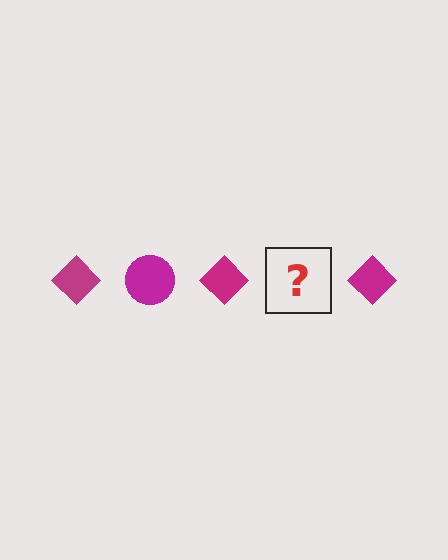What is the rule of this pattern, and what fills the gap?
The rule is that the pattern cycles through diamond, circle shapes in magenta. The gap should be filled with a magenta circle.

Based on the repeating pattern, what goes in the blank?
The blank should be a magenta circle.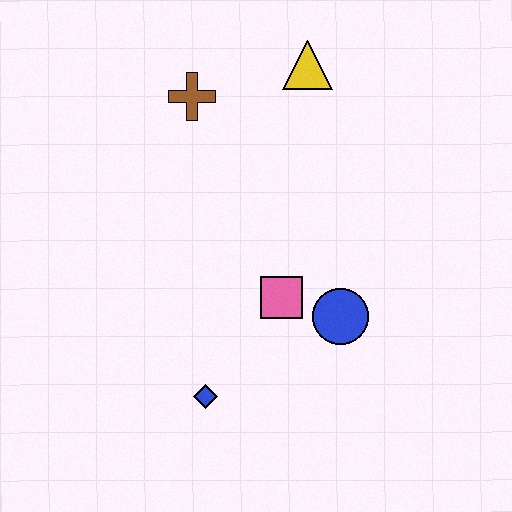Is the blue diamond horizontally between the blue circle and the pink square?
No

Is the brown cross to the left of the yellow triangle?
Yes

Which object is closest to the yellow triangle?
The brown cross is closest to the yellow triangle.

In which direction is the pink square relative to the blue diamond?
The pink square is above the blue diamond.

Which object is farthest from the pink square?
The yellow triangle is farthest from the pink square.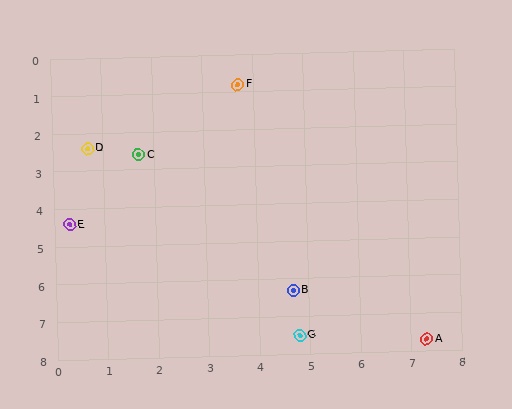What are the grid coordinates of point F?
Point F is at approximately (3.7, 0.8).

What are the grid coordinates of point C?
Point C is at approximately (1.7, 2.6).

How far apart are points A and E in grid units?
Points A and E are about 7.7 grid units apart.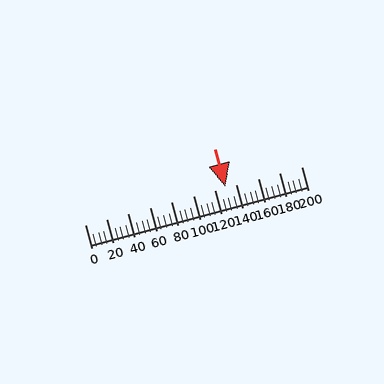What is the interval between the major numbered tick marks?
The major tick marks are spaced 20 units apart.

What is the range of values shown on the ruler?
The ruler shows values from 0 to 200.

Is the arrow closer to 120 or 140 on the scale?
The arrow is closer to 140.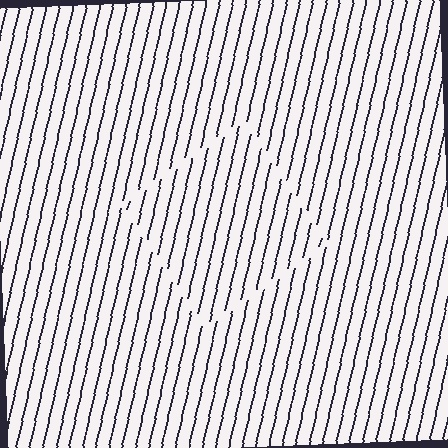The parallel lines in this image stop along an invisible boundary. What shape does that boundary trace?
An illusory square. The interior of the shape contains the same grating, shifted by half a period — the contour is defined by the phase discontinuity where line-ends from the inner and outer gratings abut.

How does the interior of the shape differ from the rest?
The interior of the shape contains the same grating, shifted by half a period — the contour is defined by the phase discontinuity where line-ends from the inner and outer gratings abut.